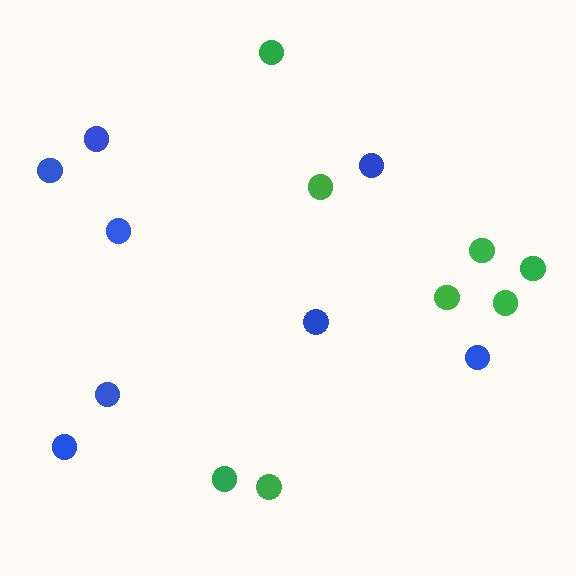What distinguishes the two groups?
There are 2 groups: one group of blue circles (8) and one group of green circles (8).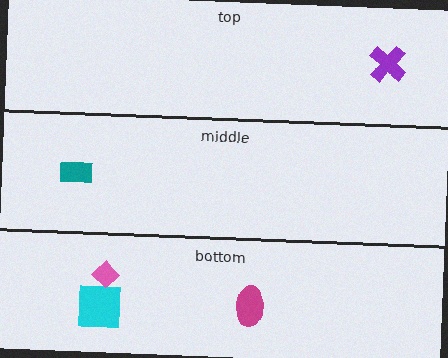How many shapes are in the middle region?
1.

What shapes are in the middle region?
The teal rectangle.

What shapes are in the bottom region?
The cyan square, the magenta ellipse, the pink diamond.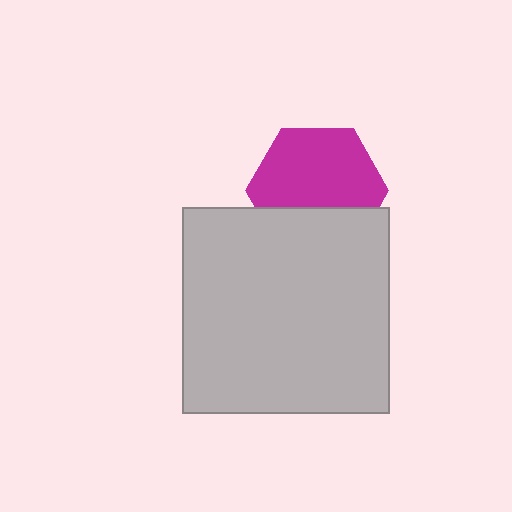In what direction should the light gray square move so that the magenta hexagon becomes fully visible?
The light gray square should move down. That is the shortest direction to clear the overlap and leave the magenta hexagon fully visible.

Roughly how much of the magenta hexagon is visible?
Most of it is visible (roughly 67%).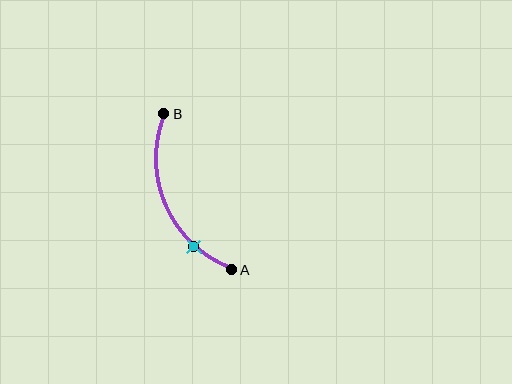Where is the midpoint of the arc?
The arc midpoint is the point on the curve farthest from the straight line joining A and B. It sits to the left of that line.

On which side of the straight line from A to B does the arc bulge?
The arc bulges to the left of the straight line connecting A and B.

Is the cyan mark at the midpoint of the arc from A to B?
No. The cyan mark lies on the arc but is closer to endpoint A. The arc midpoint would be at the point on the curve equidistant along the arc from both A and B.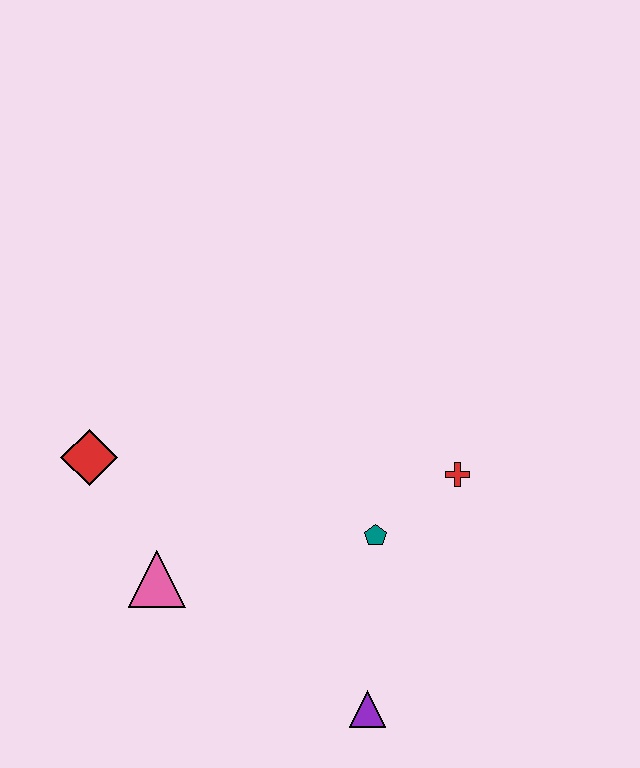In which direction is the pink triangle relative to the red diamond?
The pink triangle is below the red diamond.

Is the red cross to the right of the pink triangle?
Yes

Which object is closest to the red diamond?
The pink triangle is closest to the red diamond.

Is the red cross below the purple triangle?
No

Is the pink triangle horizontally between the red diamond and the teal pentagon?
Yes